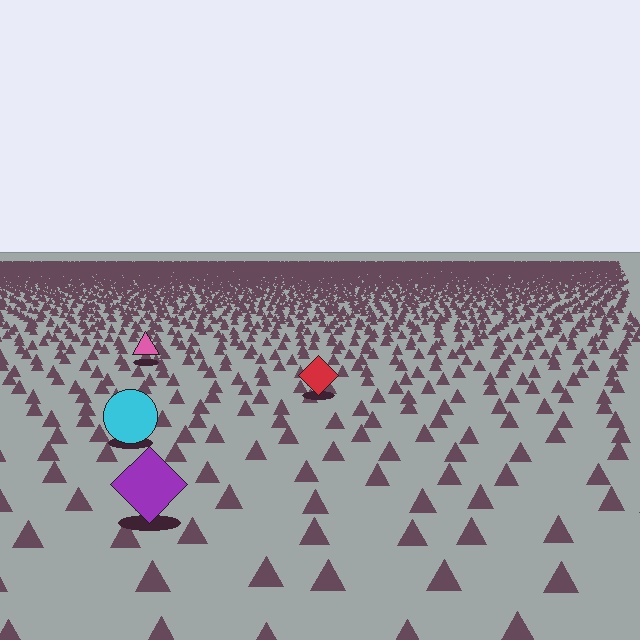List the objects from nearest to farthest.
From nearest to farthest: the purple diamond, the cyan circle, the red diamond, the pink triangle.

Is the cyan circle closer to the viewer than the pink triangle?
Yes. The cyan circle is closer — you can tell from the texture gradient: the ground texture is coarser near it.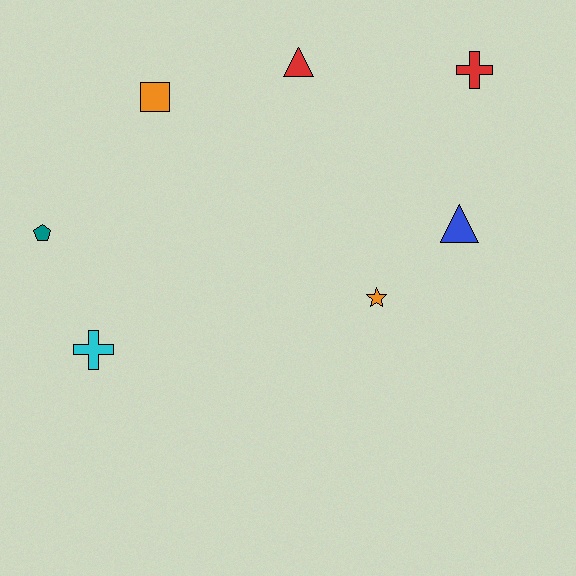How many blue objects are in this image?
There is 1 blue object.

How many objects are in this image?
There are 7 objects.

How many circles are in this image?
There are no circles.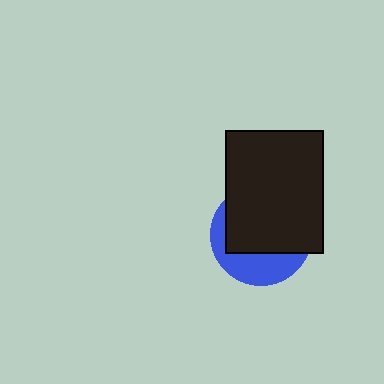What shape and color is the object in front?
The object in front is a black rectangle.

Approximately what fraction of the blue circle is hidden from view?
Roughly 65% of the blue circle is hidden behind the black rectangle.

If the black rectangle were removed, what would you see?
You would see the complete blue circle.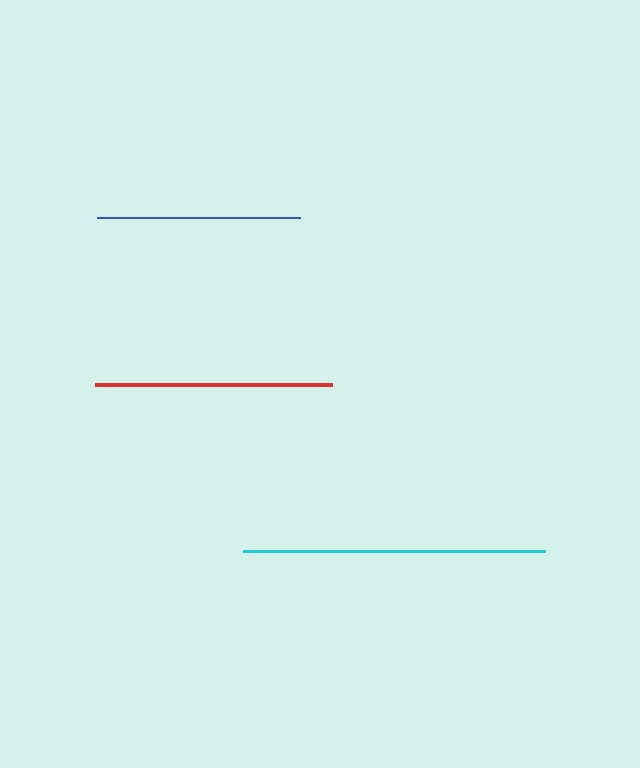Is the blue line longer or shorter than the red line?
The red line is longer than the blue line.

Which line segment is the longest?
The cyan line is the longest at approximately 302 pixels.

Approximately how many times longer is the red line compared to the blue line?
The red line is approximately 1.2 times the length of the blue line.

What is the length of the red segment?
The red segment is approximately 237 pixels long.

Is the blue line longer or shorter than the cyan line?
The cyan line is longer than the blue line.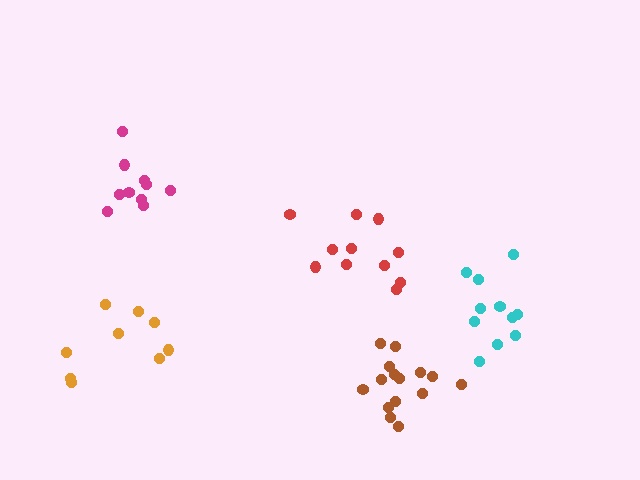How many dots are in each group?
Group 1: 11 dots, Group 2: 10 dots, Group 3: 15 dots, Group 4: 9 dots, Group 5: 11 dots (56 total).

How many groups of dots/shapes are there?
There are 5 groups.